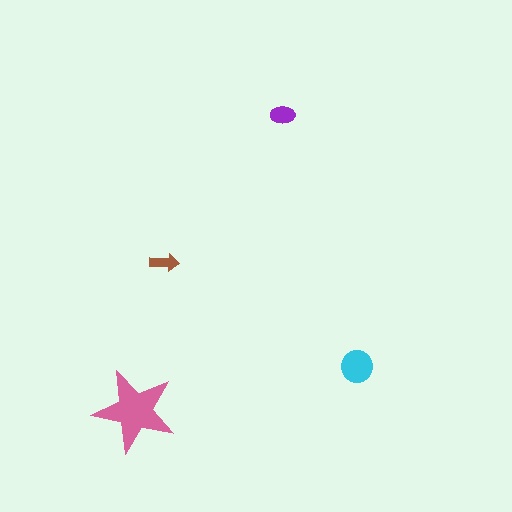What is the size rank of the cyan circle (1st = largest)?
2nd.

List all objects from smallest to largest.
The brown arrow, the purple ellipse, the cyan circle, the pink star.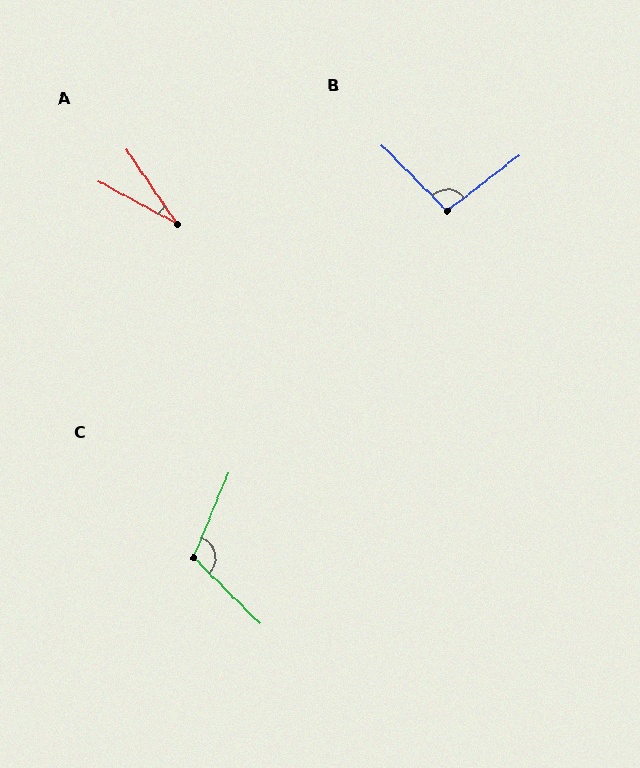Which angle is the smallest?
A, at approximately 27 degrees.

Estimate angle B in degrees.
Approximately 97 degrees.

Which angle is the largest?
C, at approximately 113 degrees.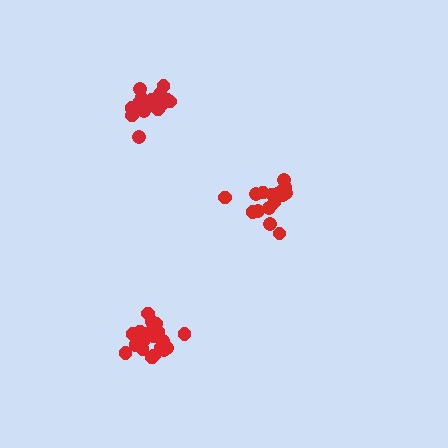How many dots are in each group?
Group 1: 21 dots, Group 2: 16 dots, Group 3: 21 dots (58 total).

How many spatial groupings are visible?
There are 3 spatial groupings.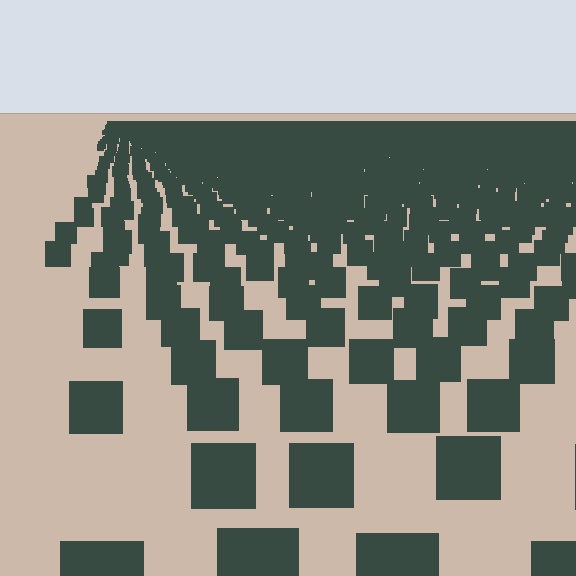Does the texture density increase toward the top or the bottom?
Density increases toward the top.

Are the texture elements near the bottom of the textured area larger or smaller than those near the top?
Larger. Near the bottom, elements are closer to the viewer and appear at a bigger on-screen size.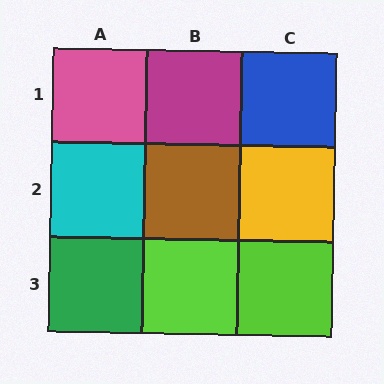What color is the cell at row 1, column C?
Blue.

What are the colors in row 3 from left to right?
Green, lime, lime.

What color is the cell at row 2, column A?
Cyan.